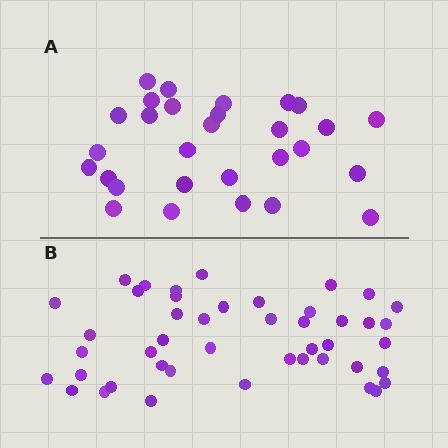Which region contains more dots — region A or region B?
Region B (the bottom region) has more dots.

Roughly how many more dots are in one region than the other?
Region B has approximately 15 more dots than region A.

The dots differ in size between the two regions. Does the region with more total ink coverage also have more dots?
No. Region A has more total ink coverage because its dots are larger, but region B actually contains more individual dots. Total area can be misleading — the number of items is what matters here.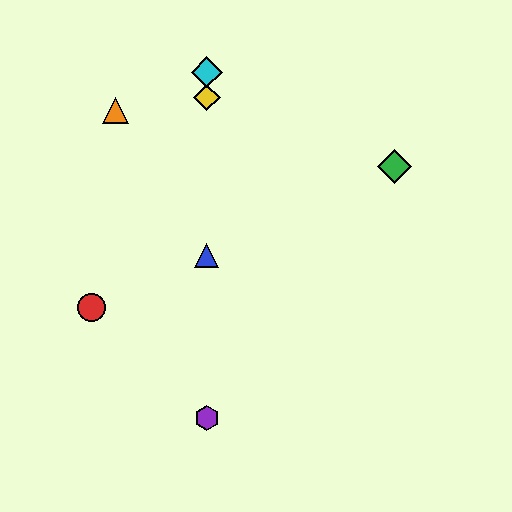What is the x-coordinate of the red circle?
The red circle is at x≈91.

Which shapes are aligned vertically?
The blue triangle, the yellow diamond, the purple hexagon, the cyan diamond are aligned vertically.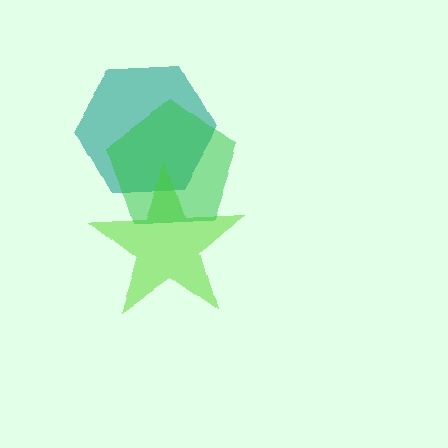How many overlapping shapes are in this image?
There are 3 overlapping shapes in the image.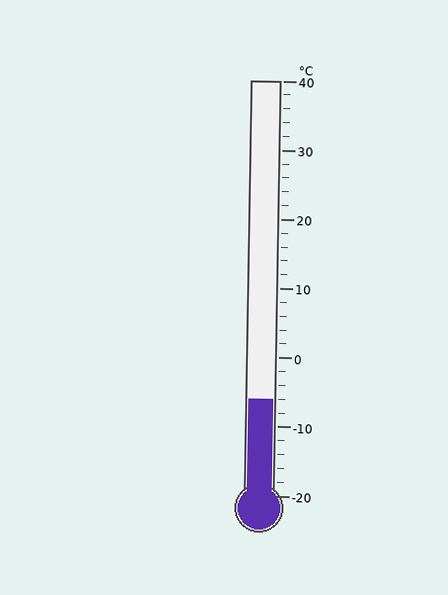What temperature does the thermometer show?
The thermometer shows approximately -6°C.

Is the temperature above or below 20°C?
The temperature is below 20°C.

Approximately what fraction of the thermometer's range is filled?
The thermometer is filled to approximately 25% of its range.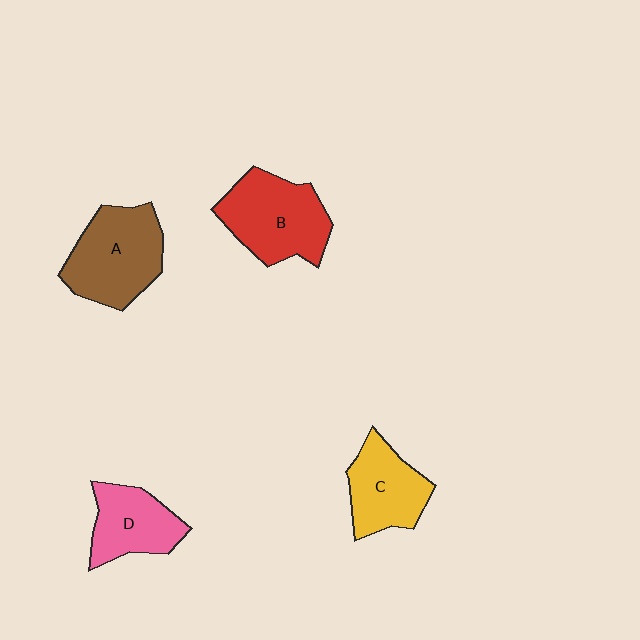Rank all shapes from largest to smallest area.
From largest to smallest: A (brown), B (red), C (yellow), D (pink).